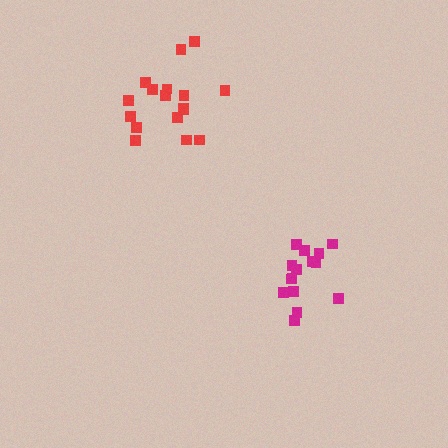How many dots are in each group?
Group 1: 17 dots, Group 2: 15 dots (32 total).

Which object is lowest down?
The magenta cluster is bottommost.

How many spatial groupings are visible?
There are 2 spatial groupings.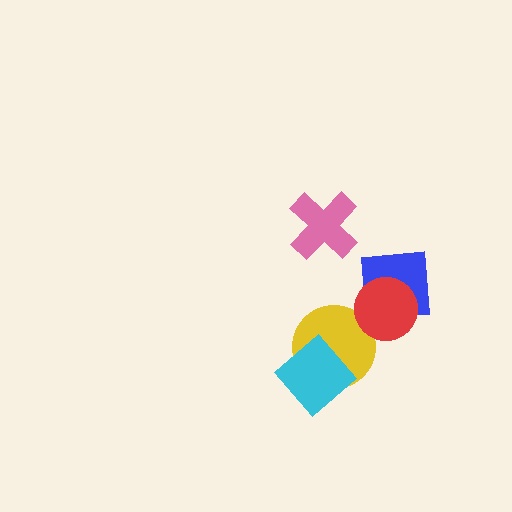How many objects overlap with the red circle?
2 objects overlap with the red circle.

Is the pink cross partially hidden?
No, no other shape covers it.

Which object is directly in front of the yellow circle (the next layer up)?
The cyan diamond is directly in front of the yellow circle.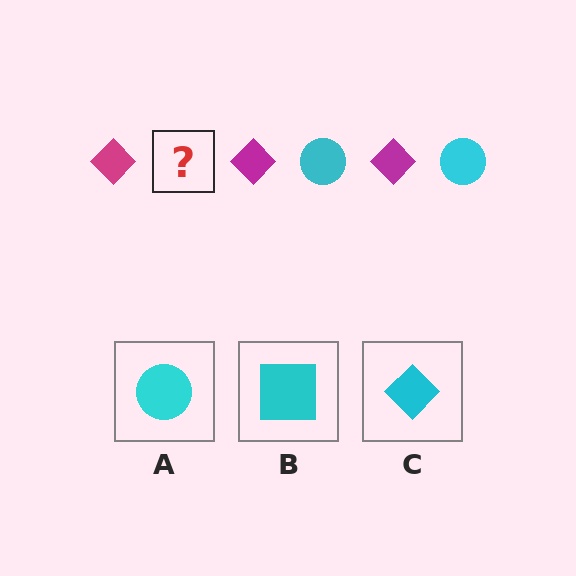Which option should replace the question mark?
Option A.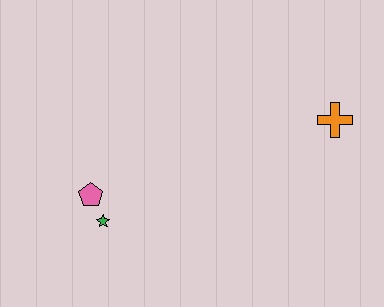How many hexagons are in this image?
There are no hexagons.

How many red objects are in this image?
There are no red objects.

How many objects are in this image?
There are 3 objects.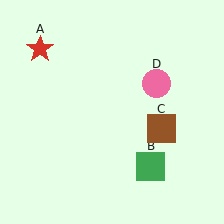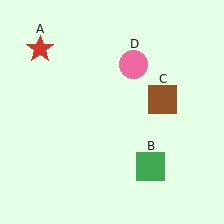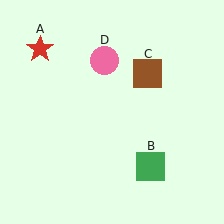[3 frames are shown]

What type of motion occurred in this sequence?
The brown square (object C), pink circle (object D) rotated counterclockwise around the center of the scene.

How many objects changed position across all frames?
2 objects changed position: brown square (object C), pink circle (object D).